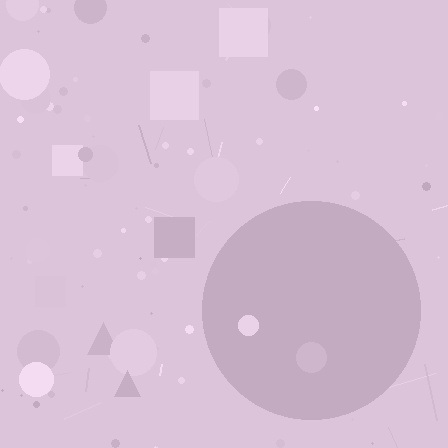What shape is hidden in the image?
A circle is hidden in the image.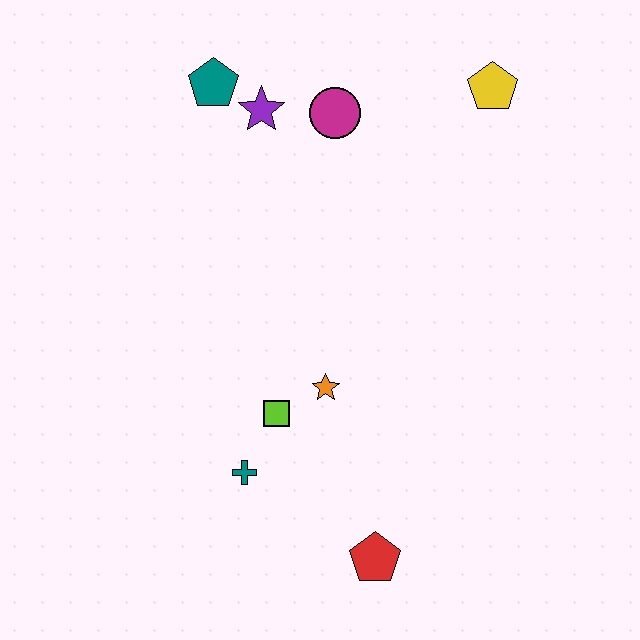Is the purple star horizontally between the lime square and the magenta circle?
No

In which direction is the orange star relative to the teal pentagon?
The orange star is below the teal pentagon.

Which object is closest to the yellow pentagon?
The magenta circle is closest to the yellow pentagon.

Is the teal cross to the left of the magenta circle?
Yes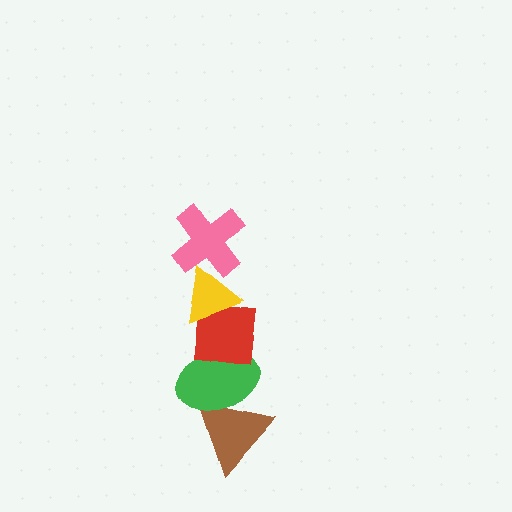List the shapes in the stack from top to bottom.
From top to bottom: the pink cross, the yellow triangle, the red square, the green ellipse, the brown triangle.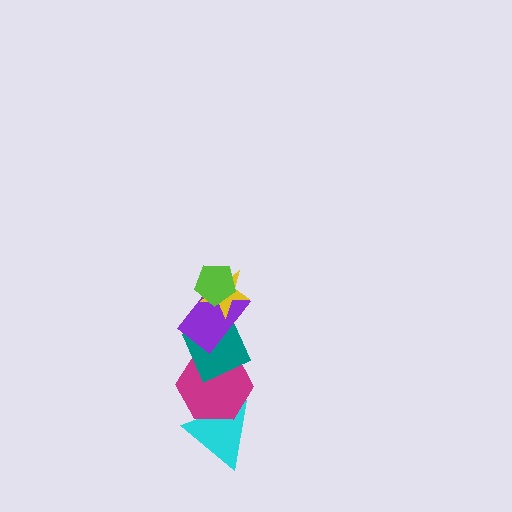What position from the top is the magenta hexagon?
The magenta hexagon is 5th from the top.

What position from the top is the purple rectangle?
The purple rectangle is 3rd from the top.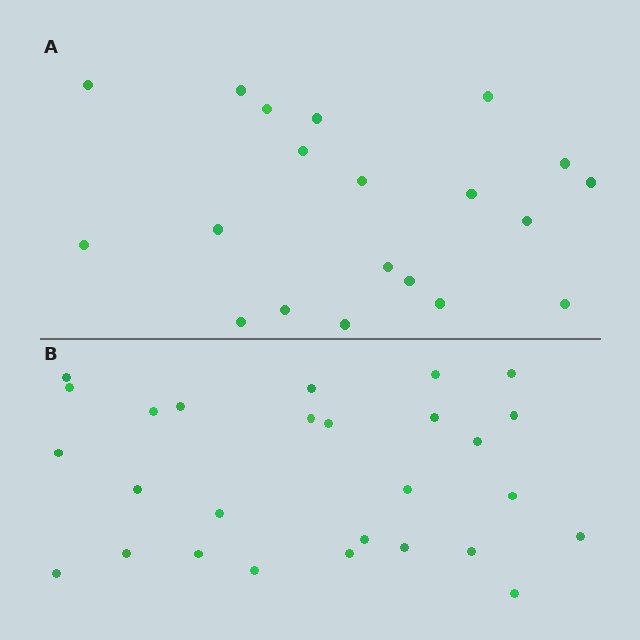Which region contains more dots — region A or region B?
Region B (the bottom region) has more dots.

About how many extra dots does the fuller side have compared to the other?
Region B has roughly 8 or so more dots than region A.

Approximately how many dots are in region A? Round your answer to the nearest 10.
About 20 dots.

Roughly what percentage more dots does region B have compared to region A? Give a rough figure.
About 35% more.